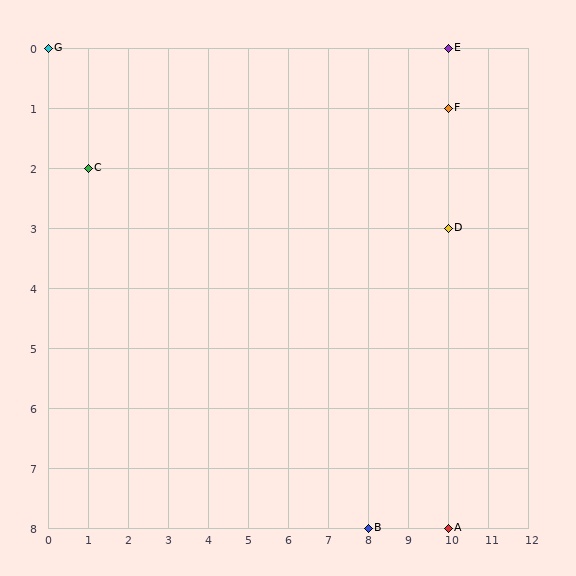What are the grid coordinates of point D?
Point D is at grid coordinates (10, 3).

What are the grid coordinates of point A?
Point A is at grid coordinates (10, 8).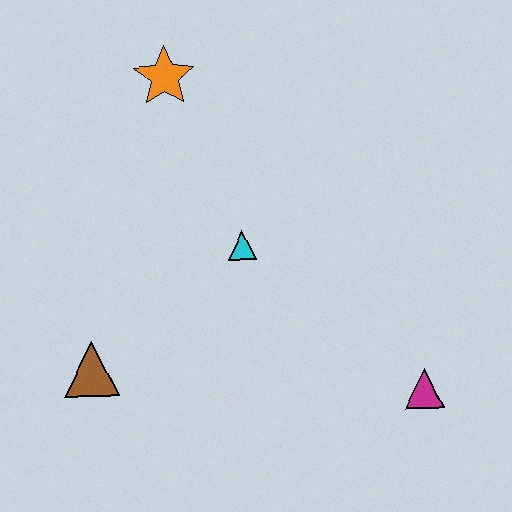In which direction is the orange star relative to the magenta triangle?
The orange star is above the magenta triangle.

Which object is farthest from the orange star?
The magenta triangle is farthest from the orange star.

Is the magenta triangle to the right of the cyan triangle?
Yes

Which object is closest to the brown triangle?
The cyan triangle is closest to the brown triangle.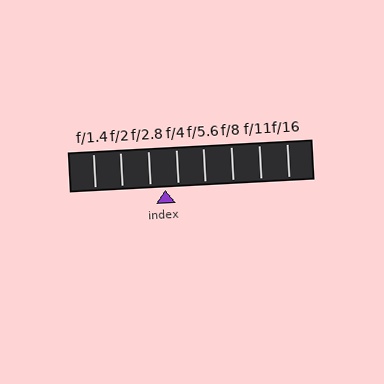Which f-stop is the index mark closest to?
The index mark is closest to f/4.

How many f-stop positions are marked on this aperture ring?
There are 8 f-stop positions marked.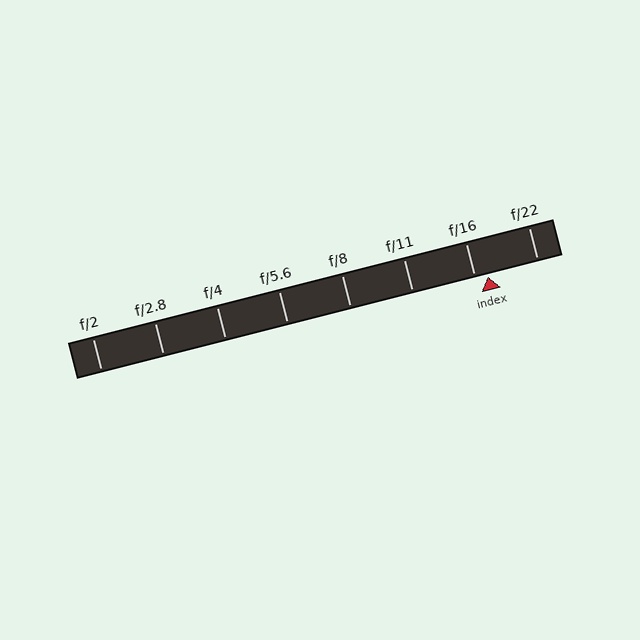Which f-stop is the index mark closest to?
The index mark is closest to f/16.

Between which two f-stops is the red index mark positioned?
The index mark is between f/16 and f/22.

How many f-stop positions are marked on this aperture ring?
There are 8 f-stop positions marked.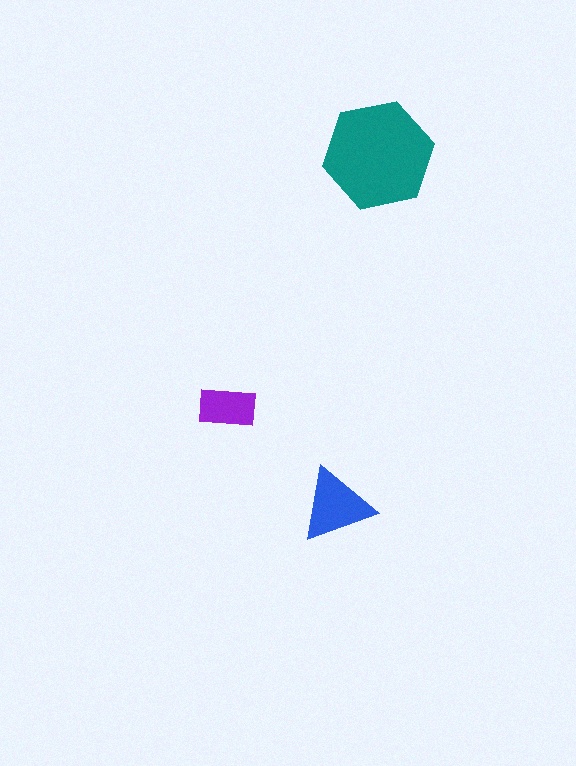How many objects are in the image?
There are 3 objects in the image.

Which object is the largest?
The teal hexagon.